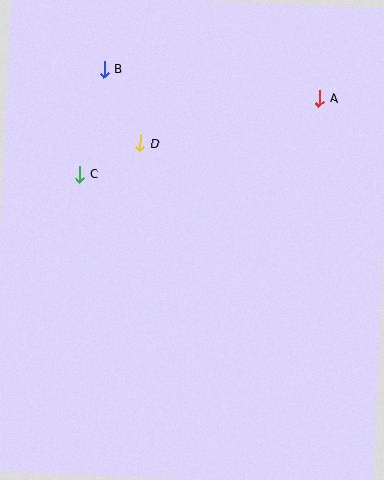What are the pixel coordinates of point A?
Point A is at (320, 98).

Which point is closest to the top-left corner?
Point B is closest to the top-left corner.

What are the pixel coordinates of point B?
Point B is at (104, 69).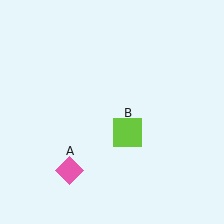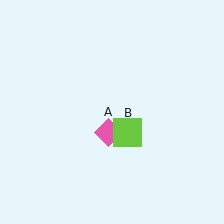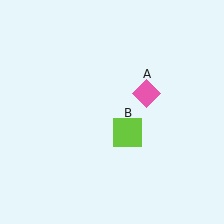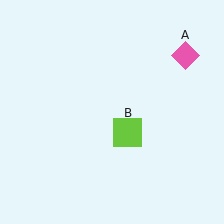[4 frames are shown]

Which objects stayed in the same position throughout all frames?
Lime square (object B) remained stationary.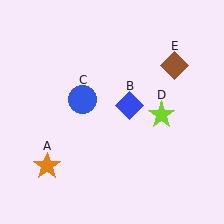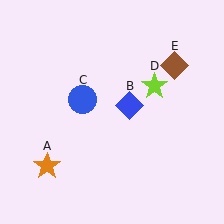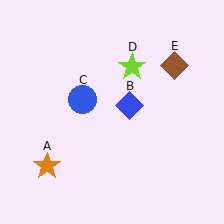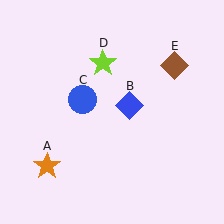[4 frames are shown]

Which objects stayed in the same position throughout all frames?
Orange star (object A) and blue diamond (object B) and blue circle (object C) and brown diamond (object E) remained stationary.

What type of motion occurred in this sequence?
The lime star (object D) rotated counterclockwise around the center of the scene.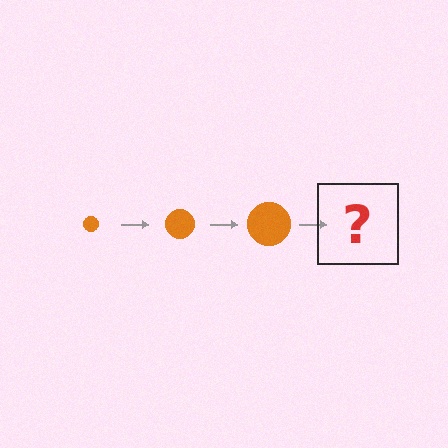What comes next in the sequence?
The next element should be an orange circle, larger than the previous one.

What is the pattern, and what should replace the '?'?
The pattern is that the circle gets progressively larger each step. The '?' should be an orange circle, larger than the previous one.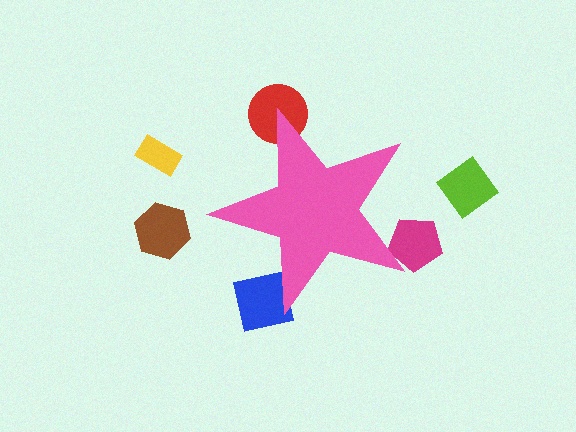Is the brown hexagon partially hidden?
No, the brown hexagon is fully visible.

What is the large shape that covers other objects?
A pink star.